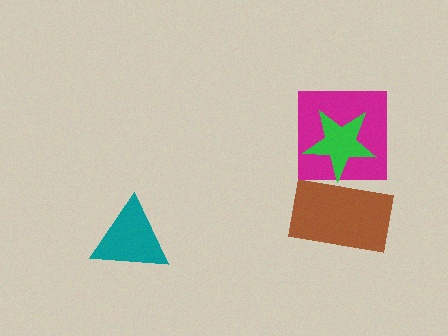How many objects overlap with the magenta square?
2 objects overlap with the magenta square.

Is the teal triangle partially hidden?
No, no other shape covers it.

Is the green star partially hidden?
Yes, it is partially covered by another shape.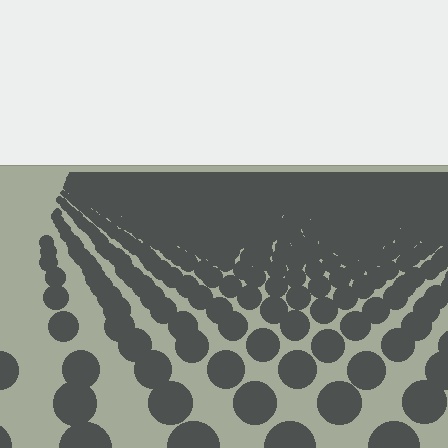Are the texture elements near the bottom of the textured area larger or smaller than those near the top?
Larger. Near the bottom, elements are closer to the viewer and appear at a bigger on-screen size.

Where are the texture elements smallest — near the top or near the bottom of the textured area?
Near the top.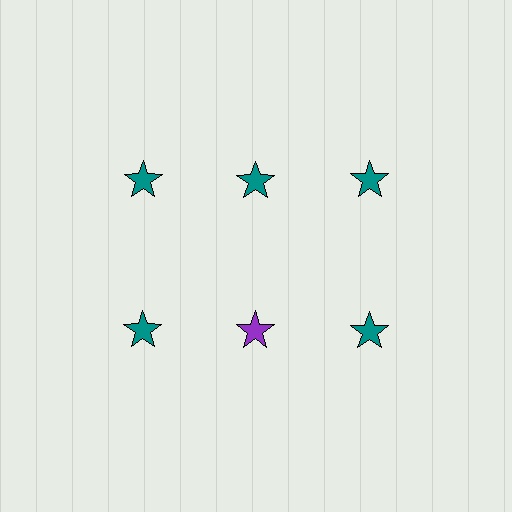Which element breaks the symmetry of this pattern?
The purple star in the second row, second from left column breaks the symmetry. All other shapes are teal stars.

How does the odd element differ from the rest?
It has a different color: purple instead of teal.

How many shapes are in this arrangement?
There are 6 shapes arranged in a grid pattern.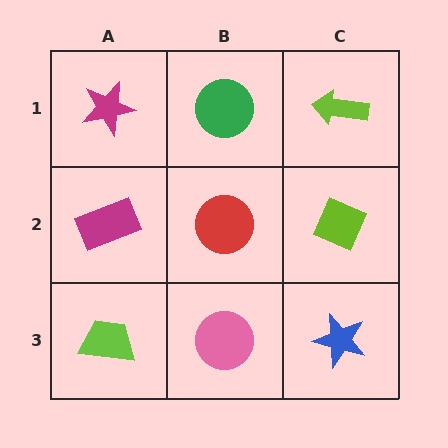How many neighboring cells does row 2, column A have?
3.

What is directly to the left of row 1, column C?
A green circle.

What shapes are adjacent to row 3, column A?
A magenta rectangle (row 2, column A), a pink circle (row 3, column B).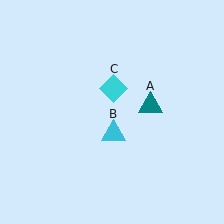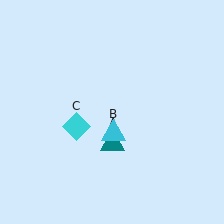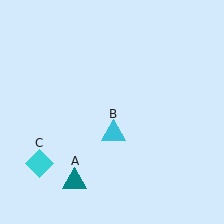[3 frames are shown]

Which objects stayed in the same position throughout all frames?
Cyan triangle (object B) remained stationary.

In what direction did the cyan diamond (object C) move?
The cyan diamond (object C) moved down and to the left.